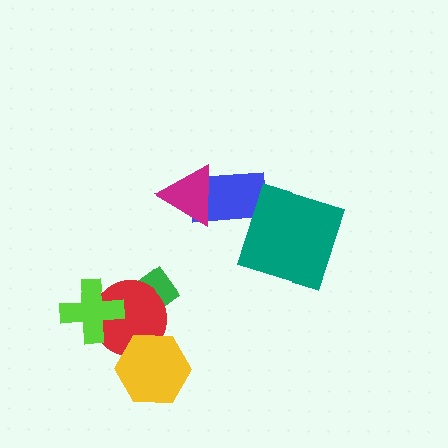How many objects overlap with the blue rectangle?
1 object overlaps with the blue rectangle.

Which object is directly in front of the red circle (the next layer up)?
The lime cross is directly in front of the red circle.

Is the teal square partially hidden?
No, no other shape covers it.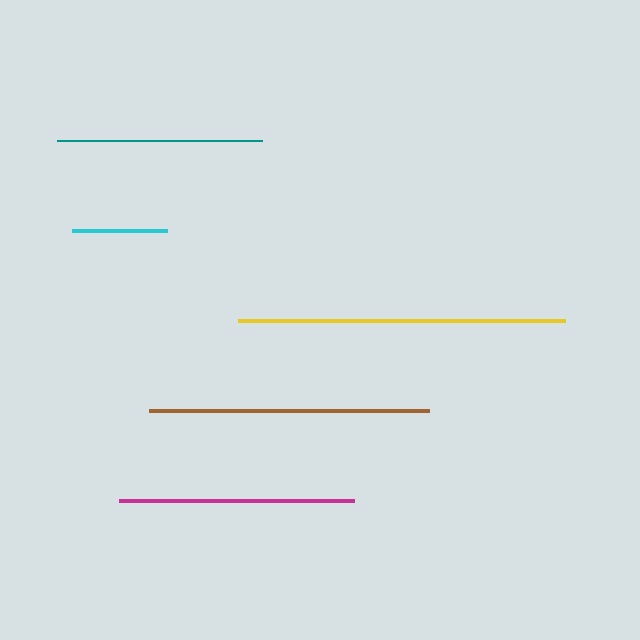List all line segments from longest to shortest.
From longest to shortest: yellow, brown, magenta, teal, cyan.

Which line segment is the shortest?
The cyan line is the shortest at approximately 95 pixels.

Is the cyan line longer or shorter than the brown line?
The brown line is longer than the cyan line.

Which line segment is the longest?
The yellow line is the longest at approximately 326 pixels.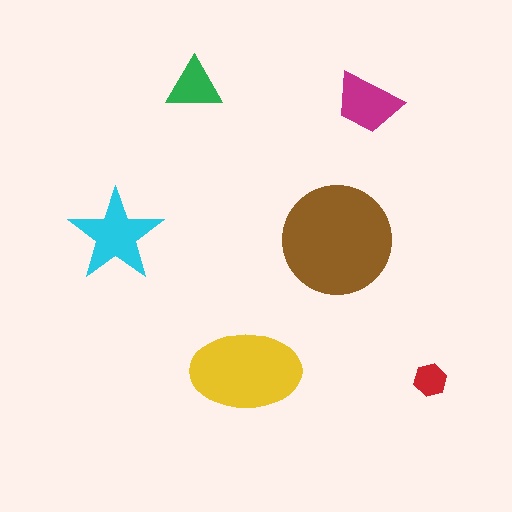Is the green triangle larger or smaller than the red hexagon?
Larger.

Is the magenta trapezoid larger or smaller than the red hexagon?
Larger.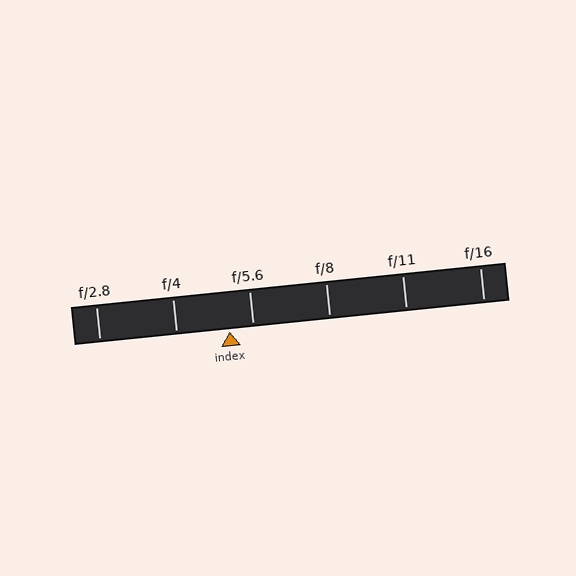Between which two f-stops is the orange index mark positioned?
The index mark is between f/4 and f/5.6.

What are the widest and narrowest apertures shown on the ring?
The widest aperture shown is f/2.8 and the narrowest is f/16.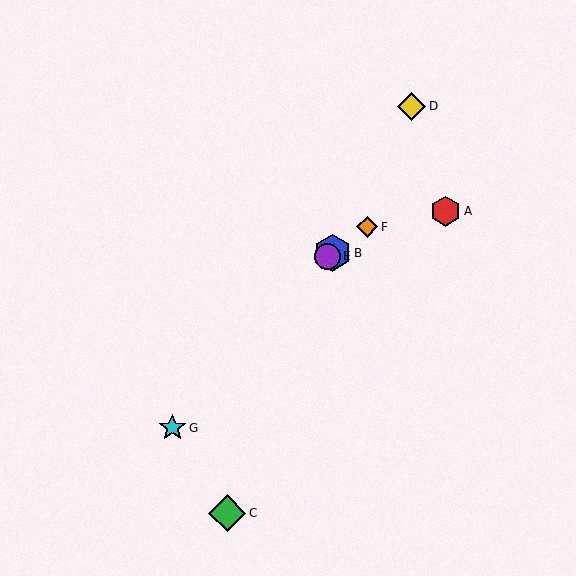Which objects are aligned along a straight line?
Objects B, E, F are aligned along a straight line.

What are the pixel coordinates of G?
Object G is at (172, 428).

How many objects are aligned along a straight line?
3 objects (B, E, F) are aligned along a straight line.